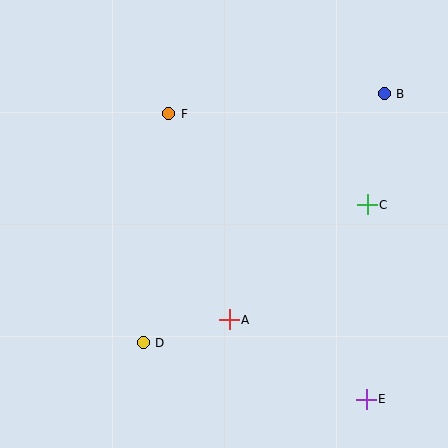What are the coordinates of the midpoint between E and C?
The midpoint between E and C is at (367, 302).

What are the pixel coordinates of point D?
Point D is at (143, 343).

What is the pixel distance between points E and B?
The distance between E and B is 306 pixels.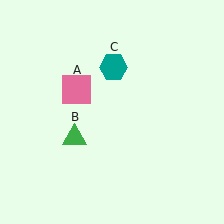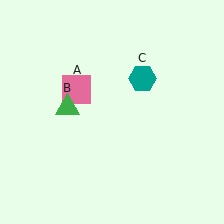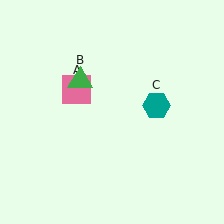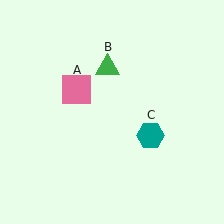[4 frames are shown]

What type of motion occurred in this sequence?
The green triangle (object B), teal hexagon (object C) rotated clockwise around the center of the scene.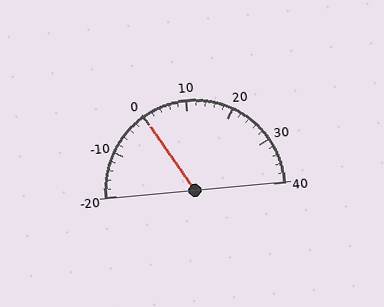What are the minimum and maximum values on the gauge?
The gauge ranges from -20 to 40.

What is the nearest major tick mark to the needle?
The nearest major tick mark is 0.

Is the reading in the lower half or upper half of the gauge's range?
The reading is in the lower half of the range (-20 to 40).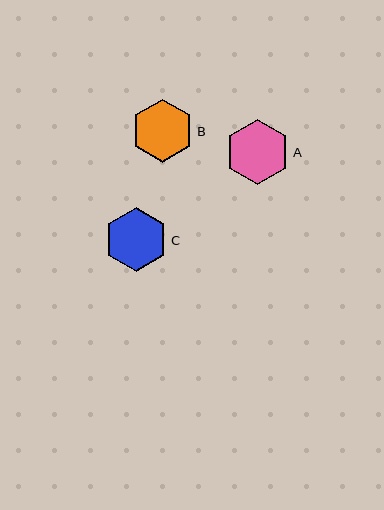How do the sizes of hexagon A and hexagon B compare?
Hexagon A and hexagon B are approximately the same size.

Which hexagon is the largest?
Hexagon A is the largest with a size of approximately 65 pixels.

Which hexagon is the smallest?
Hexagon B is the smallest with a size of approximately 63 pixels.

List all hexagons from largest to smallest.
From largest to smallest: A, C, B.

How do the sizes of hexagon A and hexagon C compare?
Hexagon A and hexagon C are approximately the same size.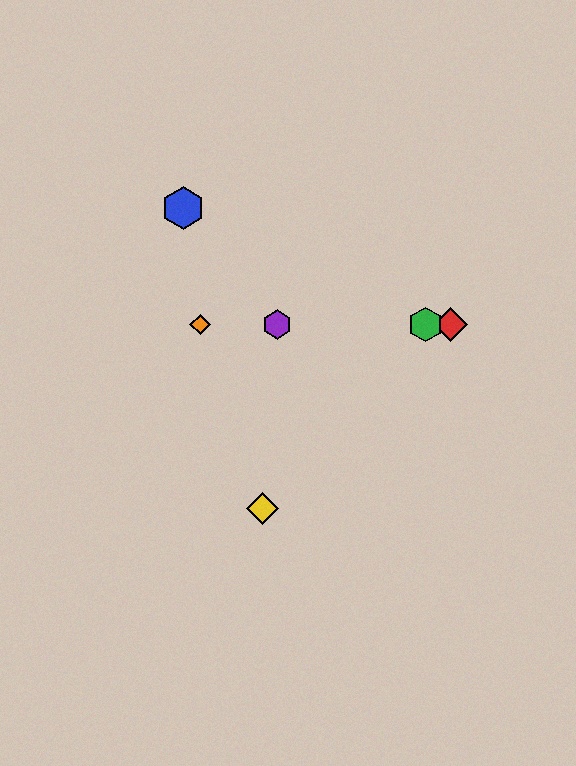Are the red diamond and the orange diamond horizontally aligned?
Yes, both are at y≈325.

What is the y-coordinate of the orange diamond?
The orange diamond is at y≈325.